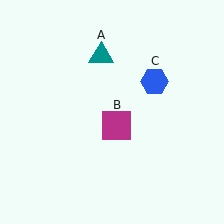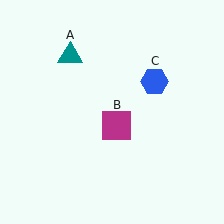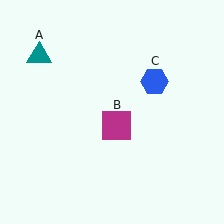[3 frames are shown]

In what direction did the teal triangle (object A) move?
The teal triangle (object A) moved left.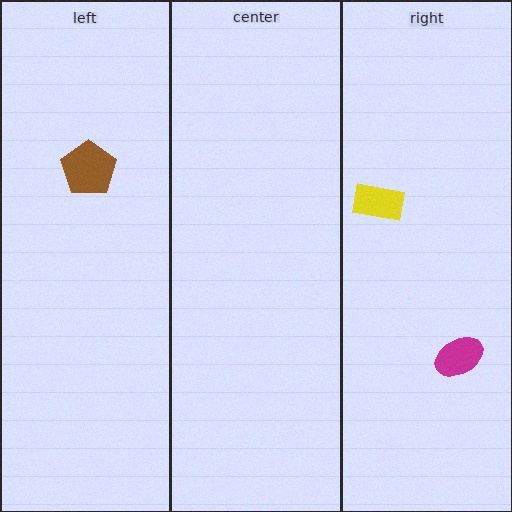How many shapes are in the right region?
2.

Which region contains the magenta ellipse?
The right region.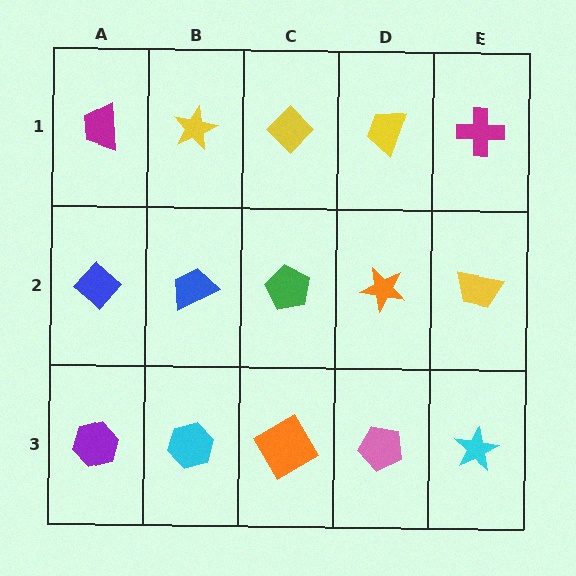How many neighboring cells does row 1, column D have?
3.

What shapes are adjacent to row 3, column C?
A green pentagon (row 2, column C), a cyan hexagon (row 3, column B), a pink pentagon (row 3, column D).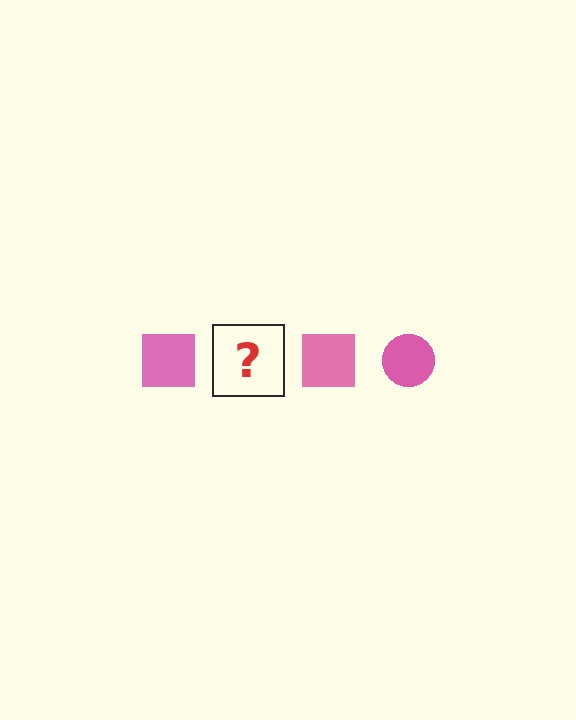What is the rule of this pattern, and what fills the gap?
The rule is that the pattern cycles through square, circle shapes in pink. The gap should be filled with a pink circle.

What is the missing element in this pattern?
The missing element is a pink circle.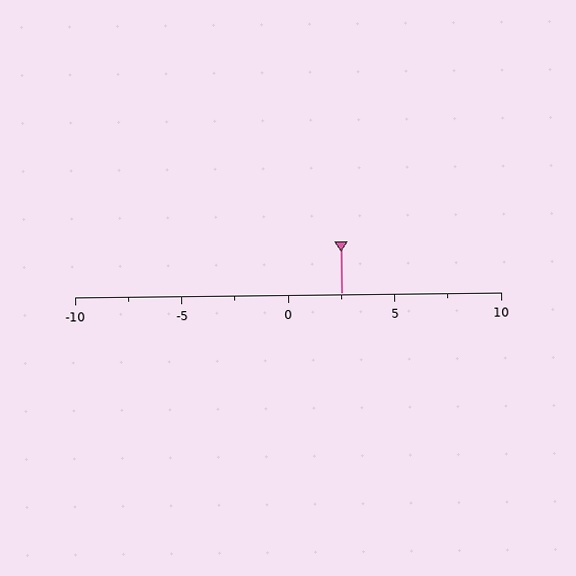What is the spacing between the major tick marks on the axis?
The major ticks are spaced 5 apart.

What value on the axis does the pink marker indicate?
The marker indicates approximately 2.5.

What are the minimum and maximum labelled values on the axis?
The axis runs from -10 to 10.